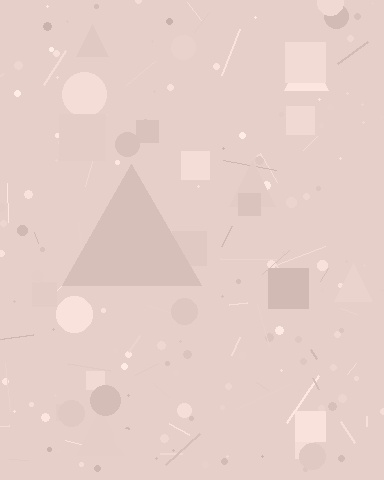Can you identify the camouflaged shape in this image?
The camouflaged shape is a triangle.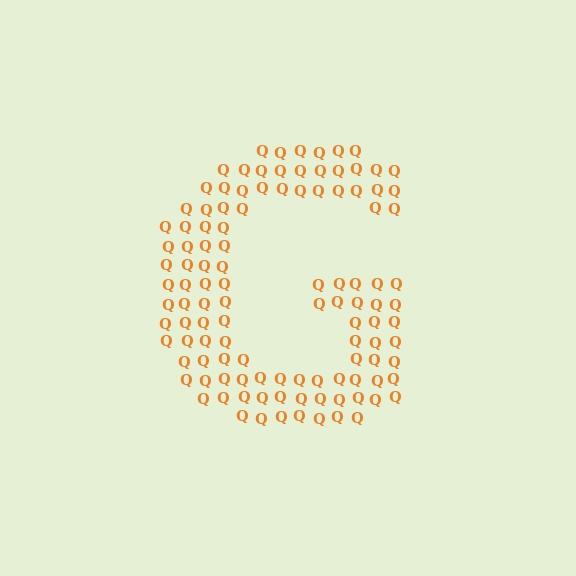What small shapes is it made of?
It is made of small letter Q's.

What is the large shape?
The large shape is the letter G.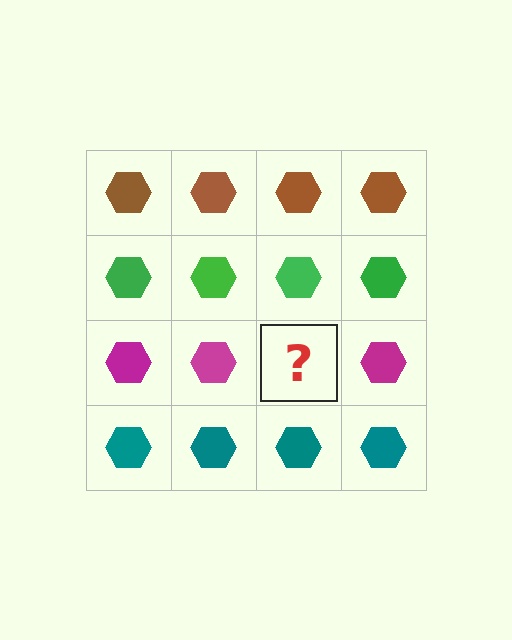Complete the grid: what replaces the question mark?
The question mark should be replaced with a magenta hexagon.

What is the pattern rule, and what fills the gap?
The rule is that each row has a consistent color. The gap should be filled with a magenta hexagon.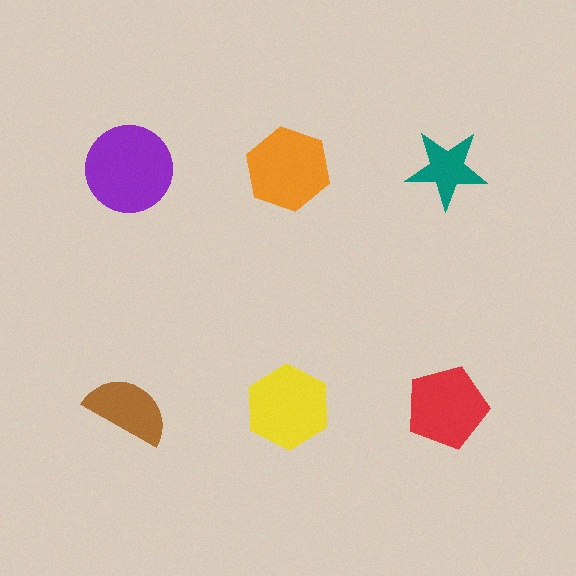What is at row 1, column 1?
A purple circle.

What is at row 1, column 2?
An orange hexagon.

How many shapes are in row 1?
3 shapes.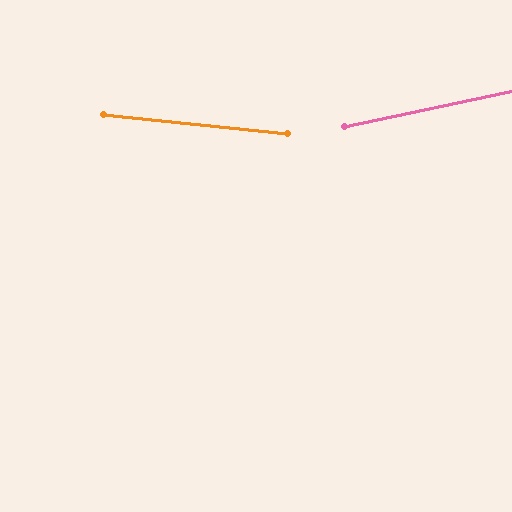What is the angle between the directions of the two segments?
Approximately 18 degrees.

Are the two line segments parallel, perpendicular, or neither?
Neither parallel nor perpendicular — they differ by about 18°.